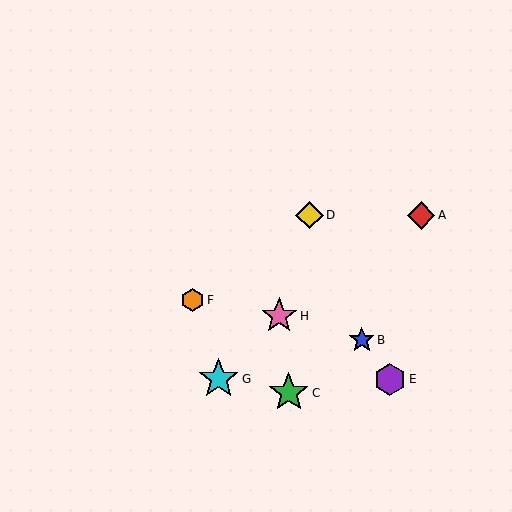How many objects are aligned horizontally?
2 objects (A, D) are aligned horizontally.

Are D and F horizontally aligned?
No, D is at y≈215 and F is at y≈300.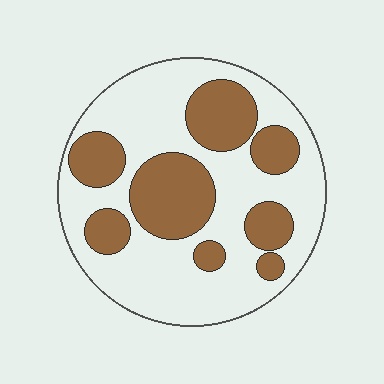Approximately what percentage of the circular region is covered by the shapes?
Approximately 35%.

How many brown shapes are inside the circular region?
8.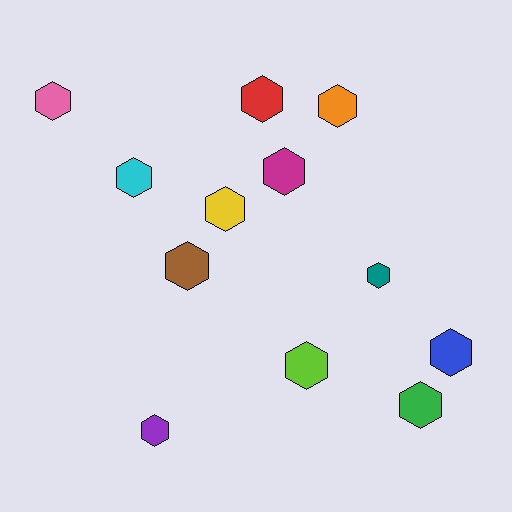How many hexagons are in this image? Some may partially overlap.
There are 12 hexagons.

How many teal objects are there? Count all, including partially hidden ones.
There is 1 teal object.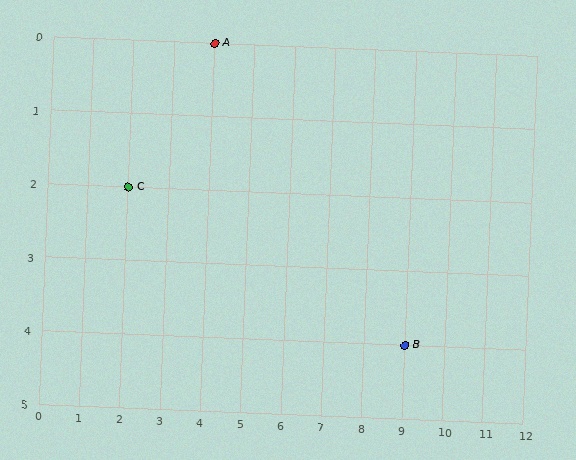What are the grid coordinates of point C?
Point C is at grid coordinates (2, 2).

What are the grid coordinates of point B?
Point B is at grid coordinates (9, 4).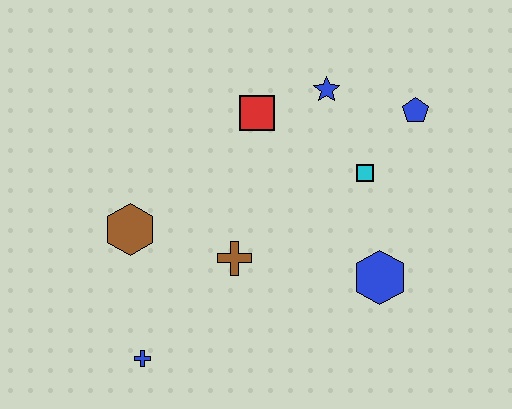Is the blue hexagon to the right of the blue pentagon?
No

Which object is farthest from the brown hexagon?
The blue pentagon is farthest from the brown hexagon.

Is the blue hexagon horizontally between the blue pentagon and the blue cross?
Yes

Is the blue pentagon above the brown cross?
Yes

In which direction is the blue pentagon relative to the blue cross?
The blue pentagon is to the right of the blue cross.